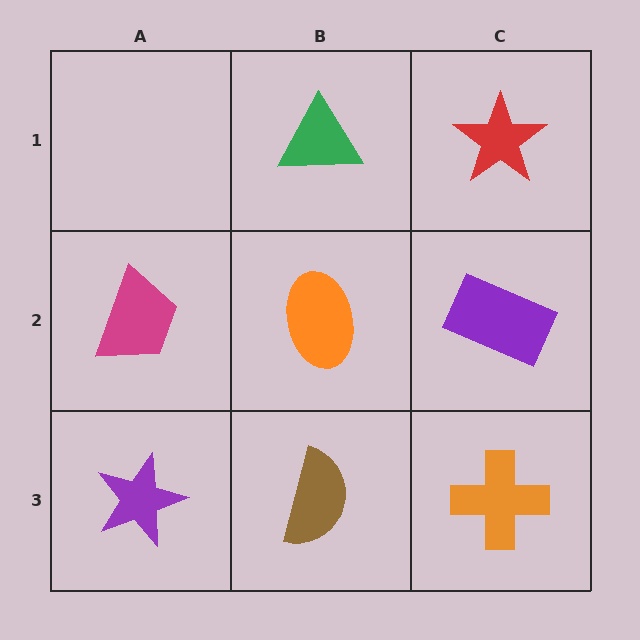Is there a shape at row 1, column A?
No, that cell is empty.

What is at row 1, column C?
A red star.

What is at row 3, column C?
An orange cross.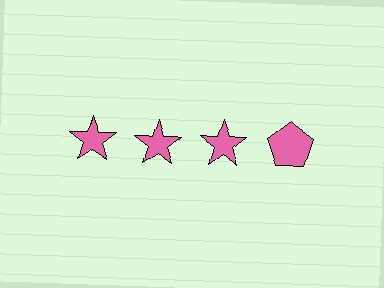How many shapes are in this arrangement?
There are 4 shapes arranged in a grid pattern.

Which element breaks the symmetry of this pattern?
The pink pentagon in the top row, second from right column breaks the symmetry. All other shapes are pink stars.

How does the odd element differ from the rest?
It has a different shape: pentagon instead of star.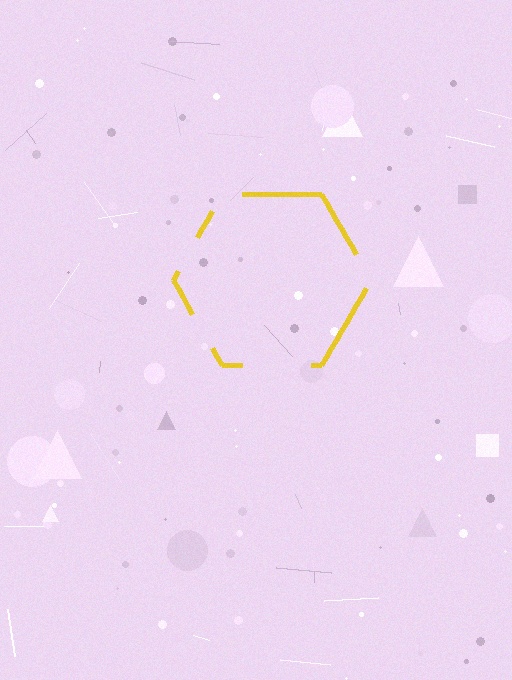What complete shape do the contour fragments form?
The contour fragments form a hexagon.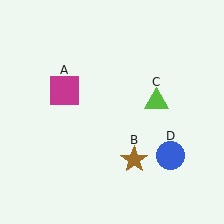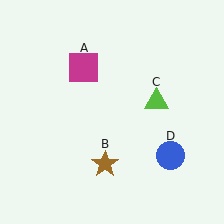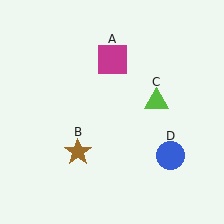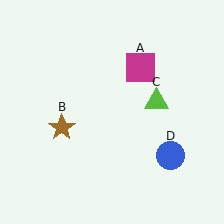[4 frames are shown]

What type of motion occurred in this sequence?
The magenta square (object A), brown star (object B) rotated clockwise around the center of the scene.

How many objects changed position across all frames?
2 objects changed position: magenta square (object A), brown star (object B).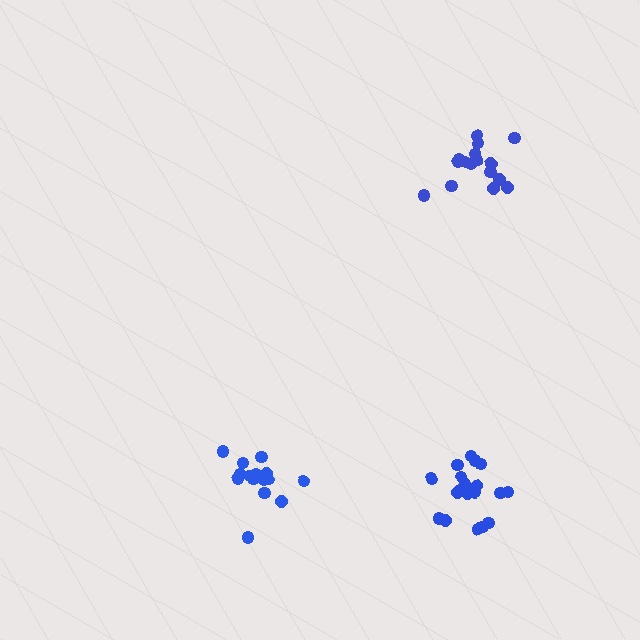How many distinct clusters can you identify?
There are 3 distinct clusters.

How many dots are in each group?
Group 1: 16 dots, Group 2: 20 dots, Group 3: 15 dots (51 total).